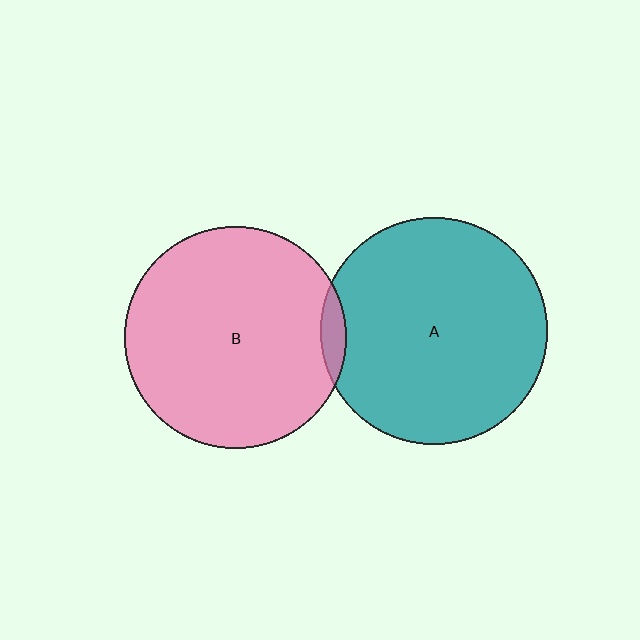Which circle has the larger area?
Circle A (teal).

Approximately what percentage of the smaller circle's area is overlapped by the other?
Approximately 5%.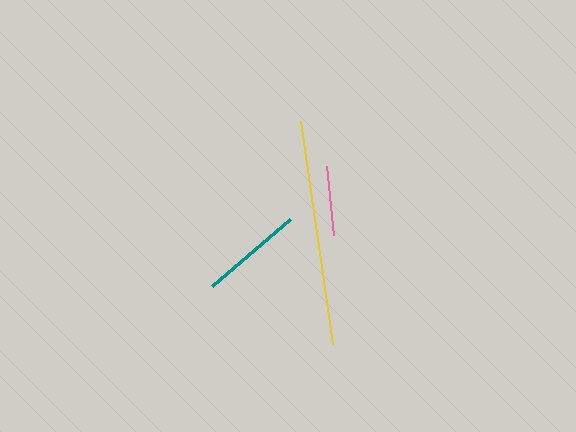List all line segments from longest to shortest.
From longest to shortest: yellow, teal, pink.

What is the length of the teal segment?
The teal segment is approximately 103 pixels long.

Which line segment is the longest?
The yellow line is the longest at approximately 226 pixels.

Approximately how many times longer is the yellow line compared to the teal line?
The yellow line is approximately 2.2 times the length of the teal line.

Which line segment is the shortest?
The pink line is the shortest at approximately 70 pixels.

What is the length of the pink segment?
The pink segment is approximately 70 pixels long.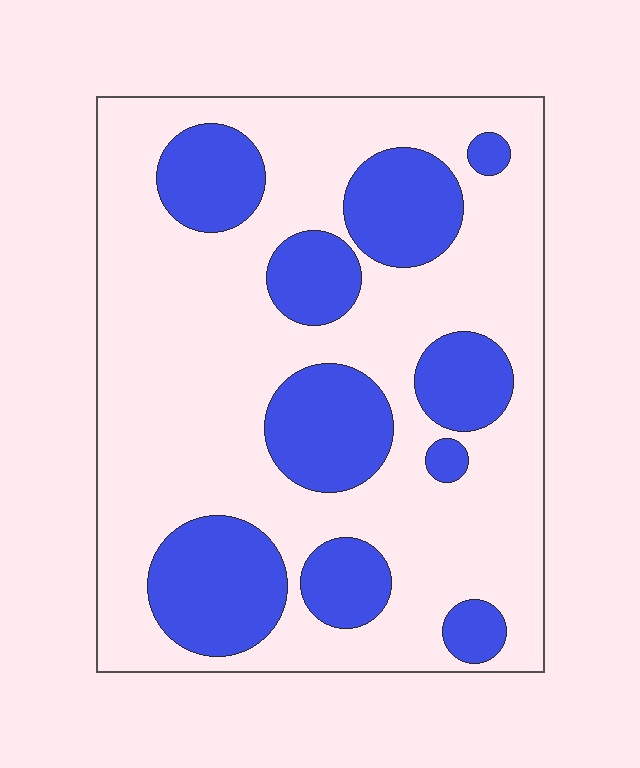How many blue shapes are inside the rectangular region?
10.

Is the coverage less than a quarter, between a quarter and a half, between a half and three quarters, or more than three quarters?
Between a quarter and a half.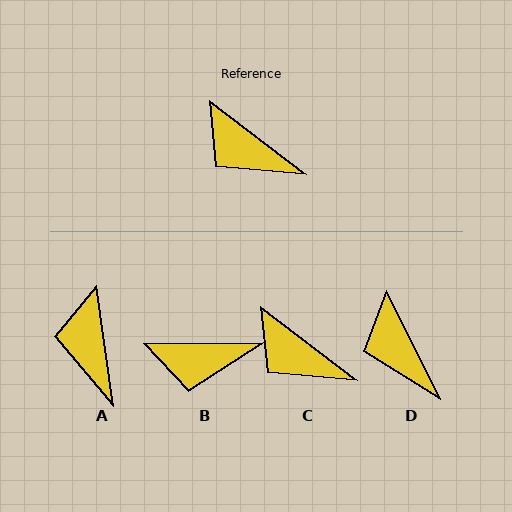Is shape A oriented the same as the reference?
No, it is off by about 45 degrees.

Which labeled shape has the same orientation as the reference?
C.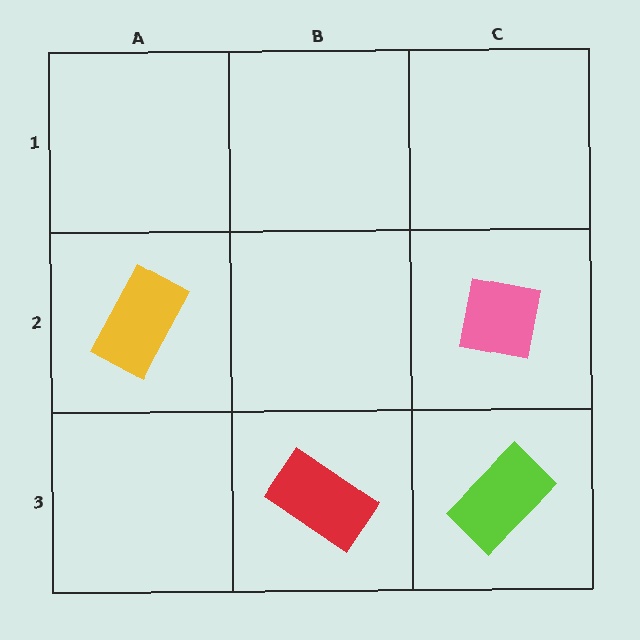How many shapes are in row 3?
2 shapes.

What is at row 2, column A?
A yellow rectangle.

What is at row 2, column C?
A pink square.